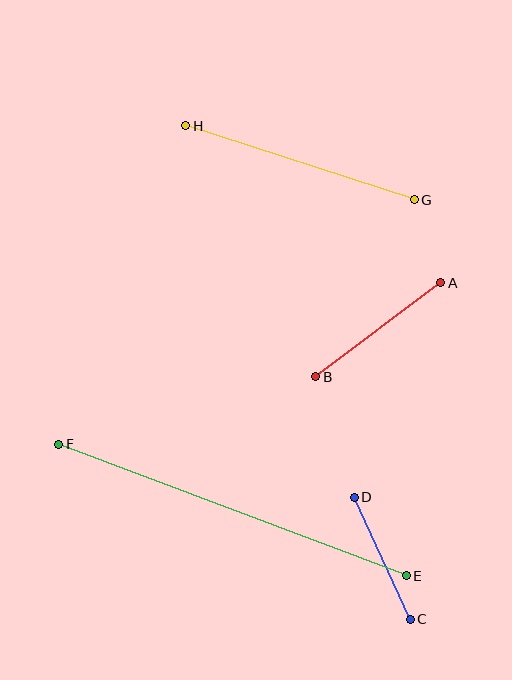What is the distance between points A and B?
The distance is approximately 157 pixels.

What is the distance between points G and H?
The distance is approximately 240 pixels.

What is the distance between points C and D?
The distance is approximately 134 pixels.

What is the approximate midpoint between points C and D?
The midpoint is at approximately (382, 558) pixels.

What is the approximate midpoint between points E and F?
The midpoint is at approximately (232, 510) pixels.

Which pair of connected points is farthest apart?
Points E and F are farthest apart.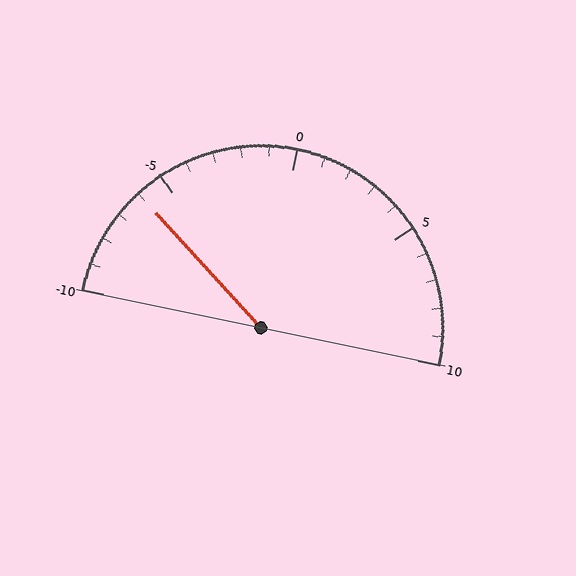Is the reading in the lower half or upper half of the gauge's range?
The reading is in the lower half of the range (-10 to 10).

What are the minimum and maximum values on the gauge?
The gauge ranges from -10 to 10.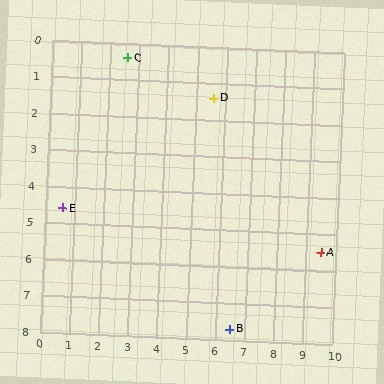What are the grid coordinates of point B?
Point B is at approximately (6.5, 7.7).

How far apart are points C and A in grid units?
Points C and A are about 8.6 grid units apart.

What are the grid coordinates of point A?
Point A is at approximately (9.5, 5.5).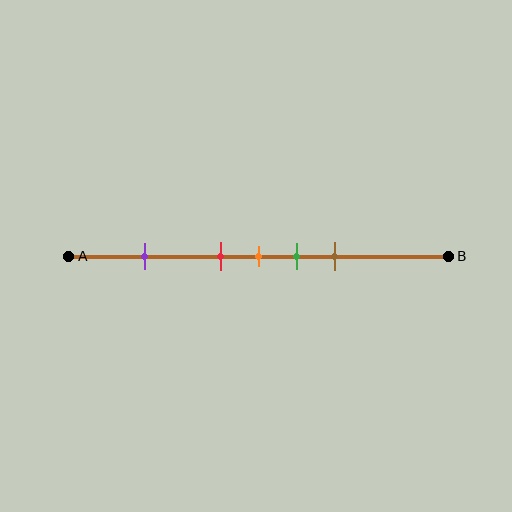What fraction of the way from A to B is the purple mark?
The purple mark is approximately 20% (0.2) of the way from A to B.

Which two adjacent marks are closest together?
The red and orange marks are the closest adjacent pair.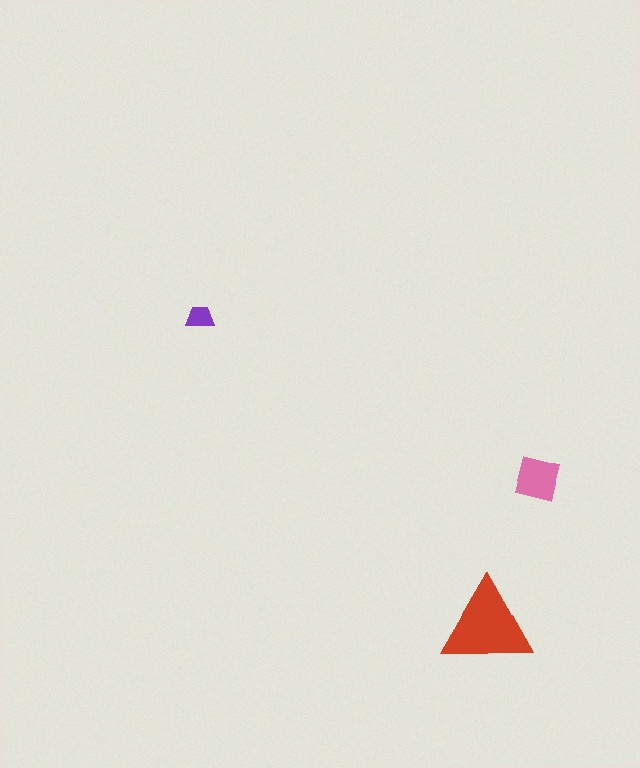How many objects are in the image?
There are 3 objects in the image.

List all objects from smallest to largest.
The purple trapezoid, the pink square, the red triangle.